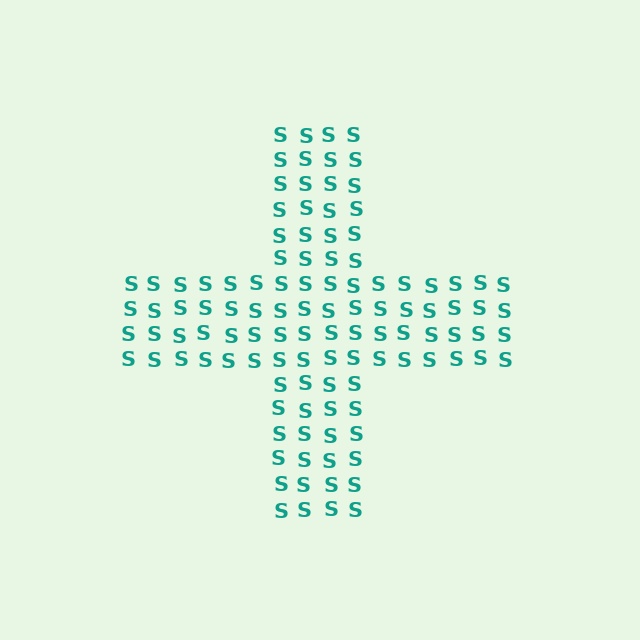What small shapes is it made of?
It is made of small letter S's.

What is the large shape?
The large shape is a cross.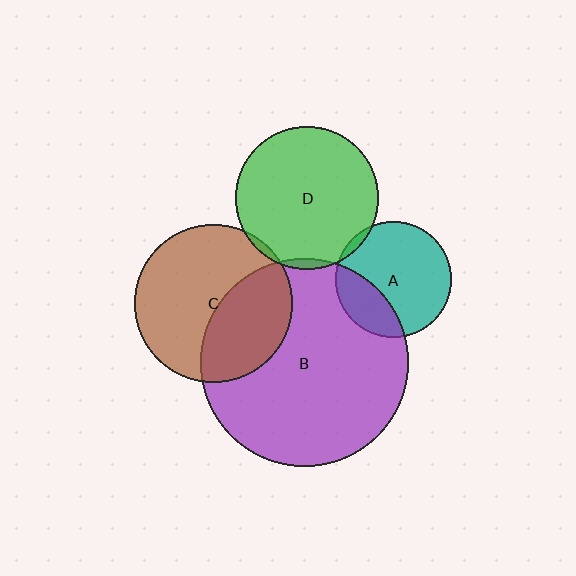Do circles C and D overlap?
Yes.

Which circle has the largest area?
Circle B (purple).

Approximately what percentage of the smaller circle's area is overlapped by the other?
Approximately 5%.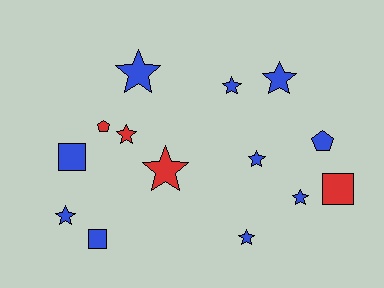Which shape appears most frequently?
Star, with 9 objects.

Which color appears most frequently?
Blue, with 10 objects.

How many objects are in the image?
There are 14 objects.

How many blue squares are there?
There are 2 blue squares.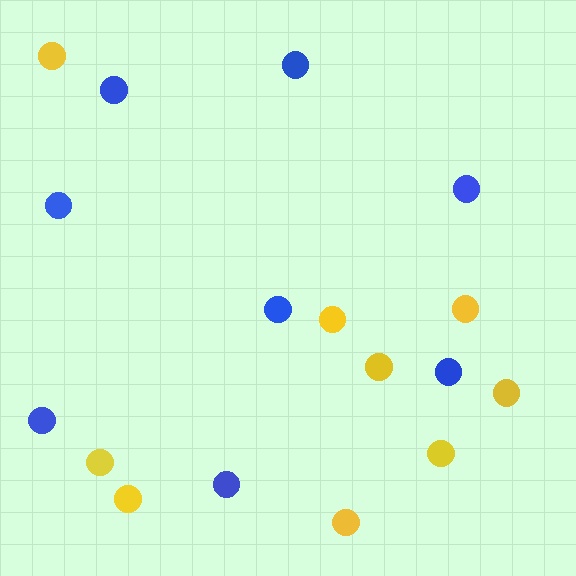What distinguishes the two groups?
There are 2 groups: one group of blue circles (8) and one group of yellow circles (9).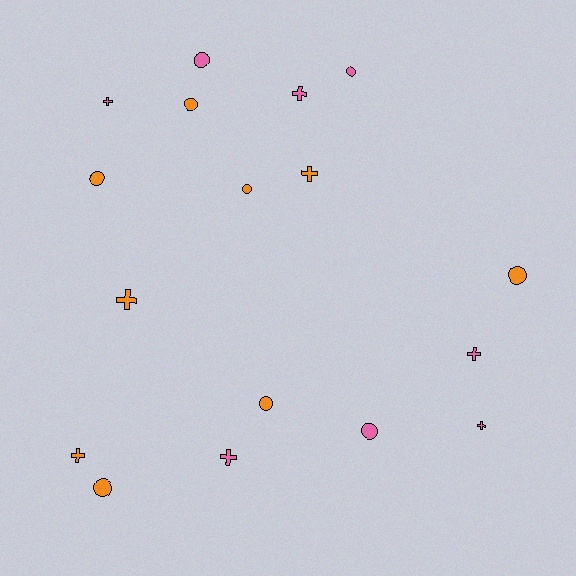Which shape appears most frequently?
Circle, with 9 objects.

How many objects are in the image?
There are 17 objects.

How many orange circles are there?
There are 6 orange circles.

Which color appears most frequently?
Orange, with 9 objects.